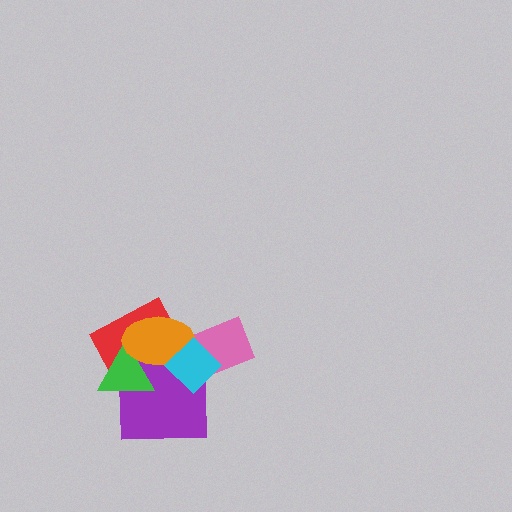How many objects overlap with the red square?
4 objects overlap with the red square.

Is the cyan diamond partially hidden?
No, no other shape covers it.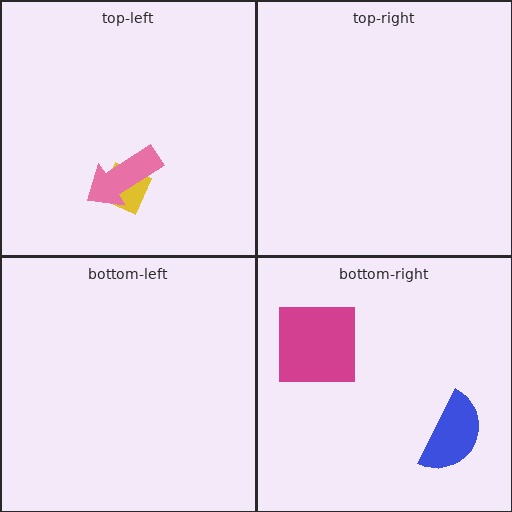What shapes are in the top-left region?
The yellow diamond, the pink arrow.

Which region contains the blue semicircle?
The bottom-right region.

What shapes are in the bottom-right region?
The blue semicircle, the magenta square.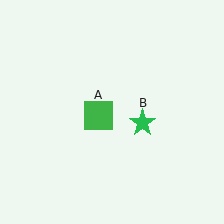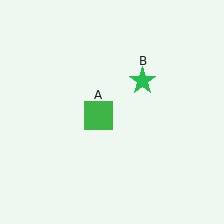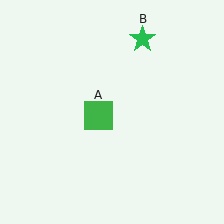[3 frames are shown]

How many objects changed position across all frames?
1 object changed position: green star (object B).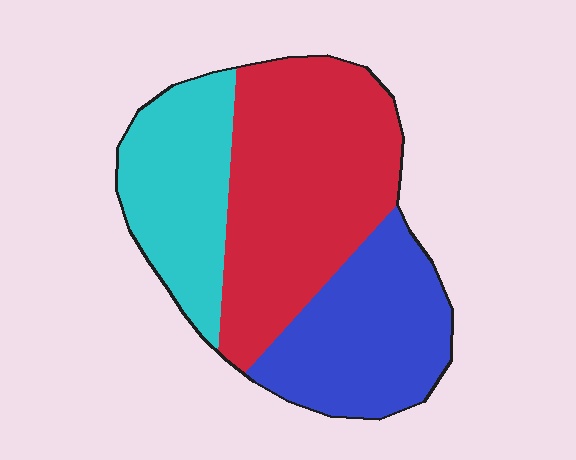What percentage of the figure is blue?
Blue takes up about one third (1/3) of the figure.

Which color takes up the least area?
Cyan, at roughly 25%.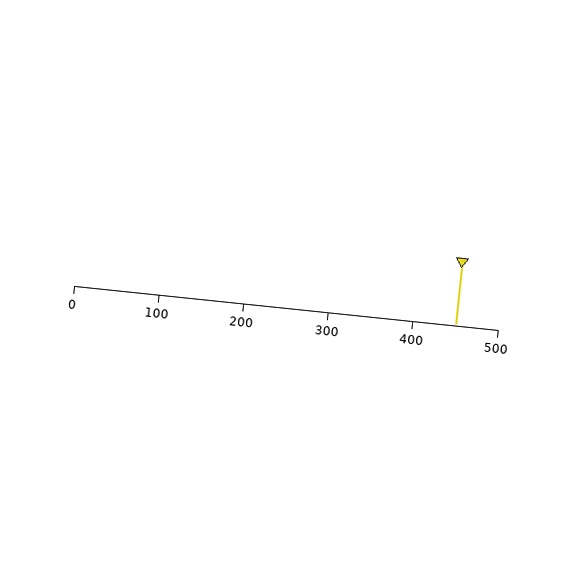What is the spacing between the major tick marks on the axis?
The major ticks are spaced 100 apart.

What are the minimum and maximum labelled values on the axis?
The axis runs from 0 to 500.